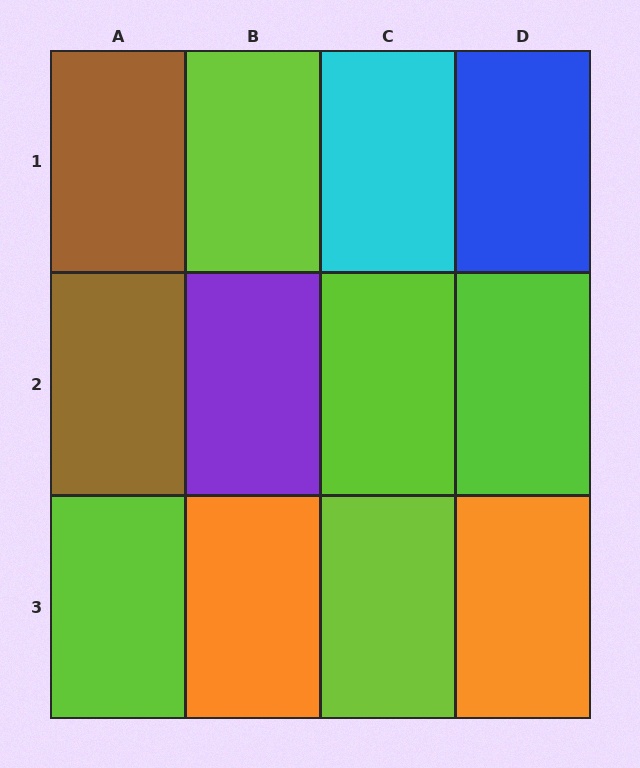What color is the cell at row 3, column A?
Lime.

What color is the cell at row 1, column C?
Cyan.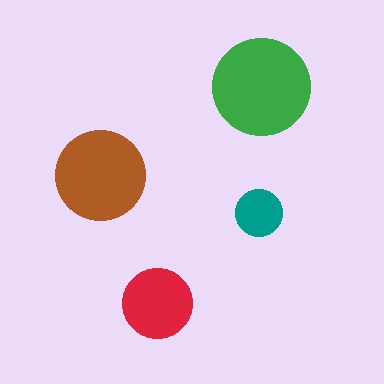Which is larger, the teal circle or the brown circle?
The brown one.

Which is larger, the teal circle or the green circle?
The green one.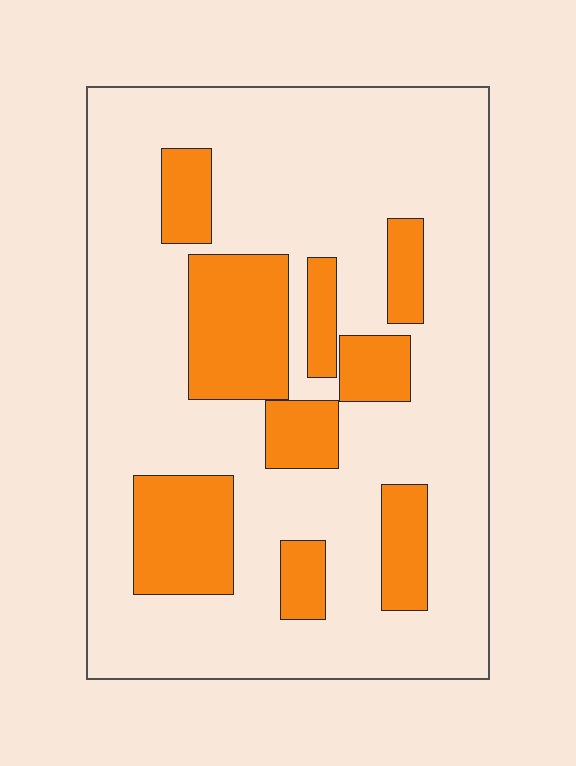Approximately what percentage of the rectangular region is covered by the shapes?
Approximately 25%.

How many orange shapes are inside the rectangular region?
9.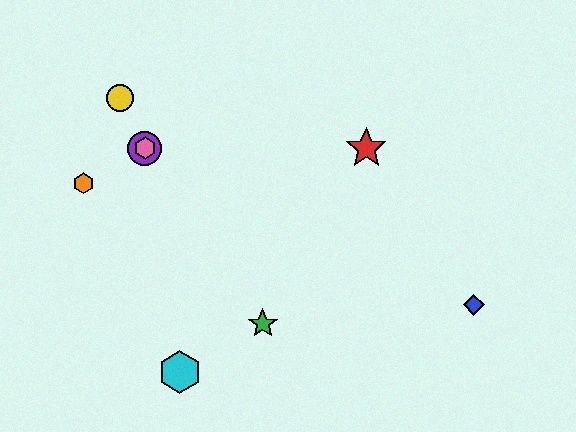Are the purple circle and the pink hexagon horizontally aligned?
Yes, both are at y≈148.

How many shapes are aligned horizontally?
3 shapes (the red star, the purple circle, the pink hexagon) are aligned horizontally.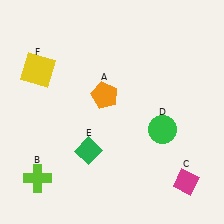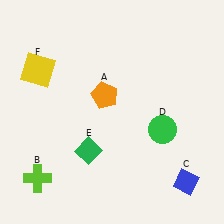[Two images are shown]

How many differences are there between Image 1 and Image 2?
There is 1 difference between the two images.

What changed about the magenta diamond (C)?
In Image 1, C is magenta. In Image 2, it changed to blue.